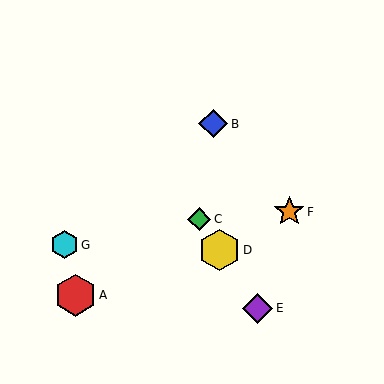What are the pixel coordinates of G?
Object G is at (64, 245).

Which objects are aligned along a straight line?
Objects C, D, E are aligned along a straight line.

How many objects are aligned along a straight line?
3 objects (C, D, E) are aligned along a straight line.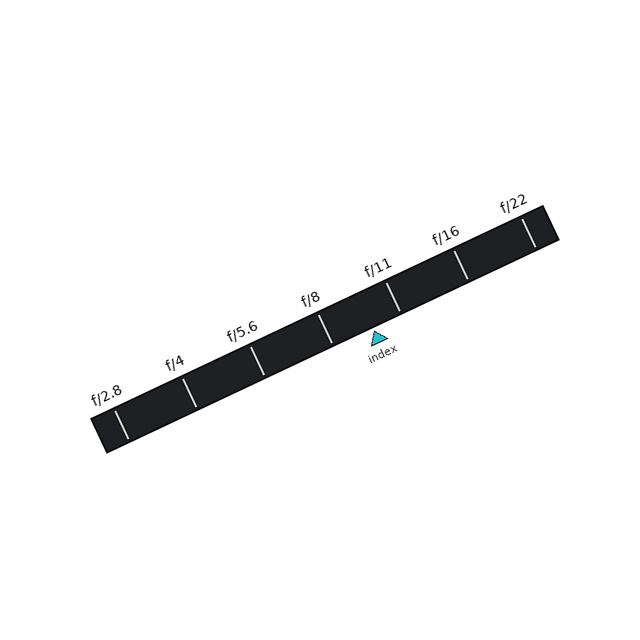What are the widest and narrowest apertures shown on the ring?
The widest aperture shown is f/2.8 and the narrowest is f/22.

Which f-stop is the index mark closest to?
The index mark is closest to f/11.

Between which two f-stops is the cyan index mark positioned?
The index mark is between f/8 and f/11.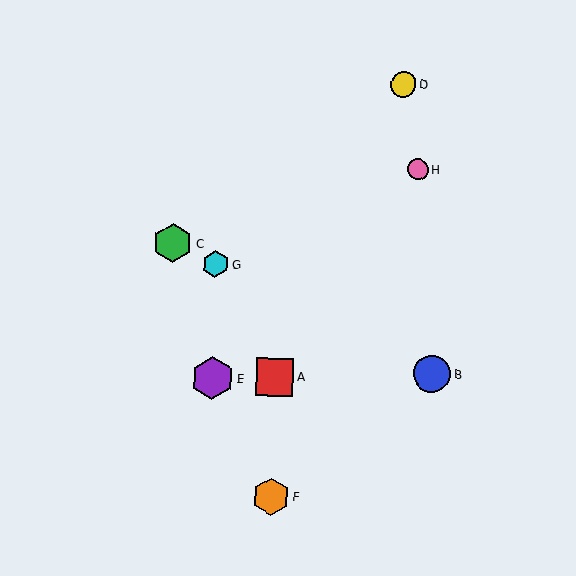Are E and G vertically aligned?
Yes, both are at x≈212.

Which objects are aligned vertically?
Objects E, G are aligned vertically.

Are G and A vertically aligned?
No, G is at x≈215 and A is at x≈275.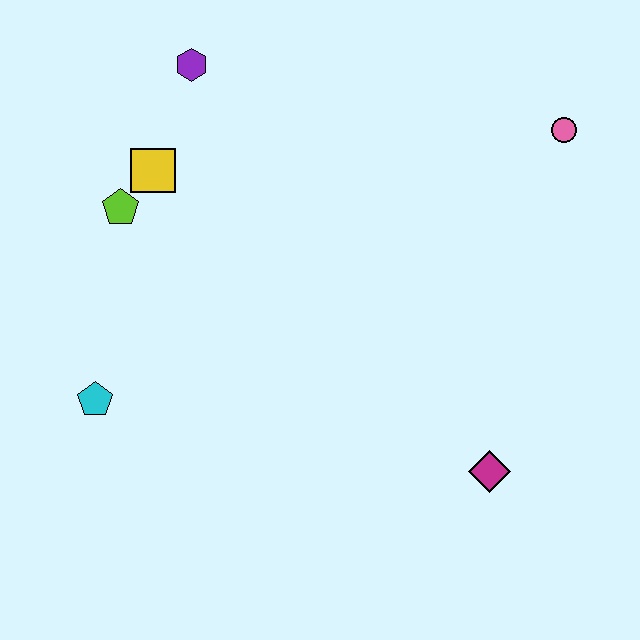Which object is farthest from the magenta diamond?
The purple hexagon is farthest from the magenta diamond.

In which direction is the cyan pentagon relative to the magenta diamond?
The cyan pentagon is to the left of the magenta diamond.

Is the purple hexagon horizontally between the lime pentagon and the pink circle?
Yes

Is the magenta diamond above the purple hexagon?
No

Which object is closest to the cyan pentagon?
The lime pentagon is closest to the cyan pentagon.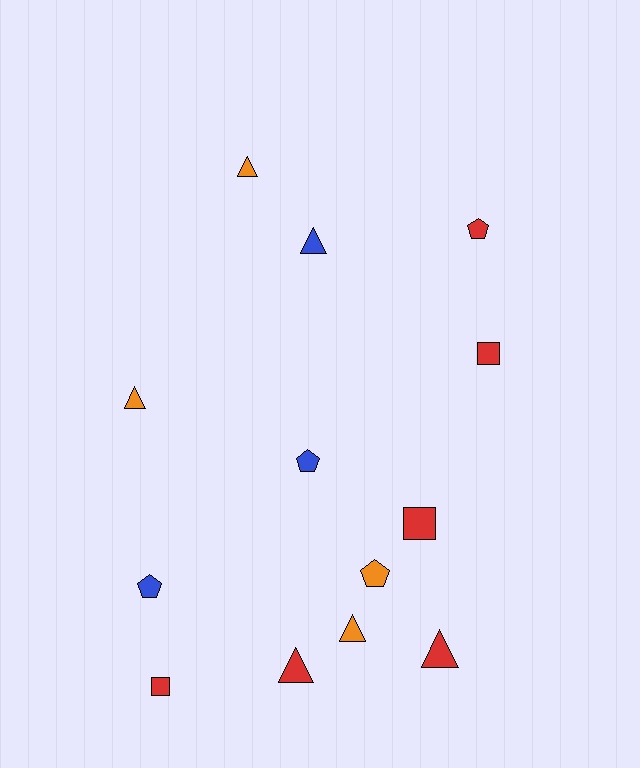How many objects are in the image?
There are 13 objects.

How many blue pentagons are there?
There are 2 blue pentagons.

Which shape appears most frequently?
Triangle, with 6 objects.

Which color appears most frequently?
Red, with 6 objects.